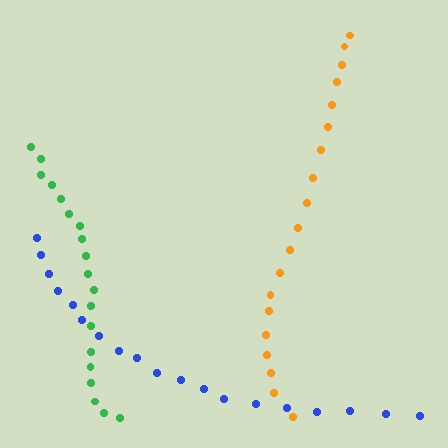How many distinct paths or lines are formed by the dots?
There are 3 distinct paths.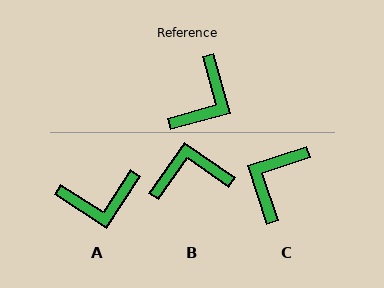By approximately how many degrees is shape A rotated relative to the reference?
Approximately 48 degrees clockwise.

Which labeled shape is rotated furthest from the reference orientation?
C, about 177 degrees away.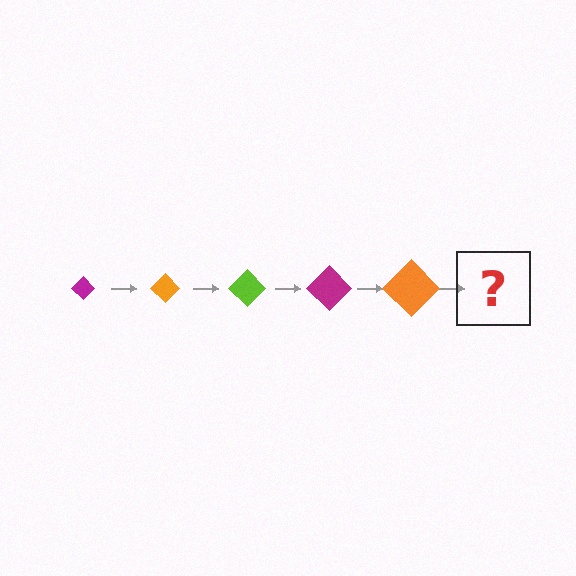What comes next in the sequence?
The next element should be a lime diamond, larger than the previous one.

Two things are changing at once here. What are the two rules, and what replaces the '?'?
The two rules are that the diamond grows larger each step and the color cycles through magenta, orange, and lime. The '?' should be a lime diamond, larger than the previous one.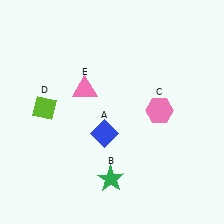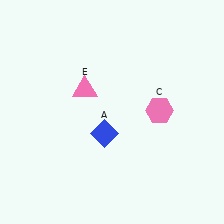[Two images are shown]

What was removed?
The lime diamond (D), the green star (B) were removed in Image 2.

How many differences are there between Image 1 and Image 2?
There are 2 differences between the two images.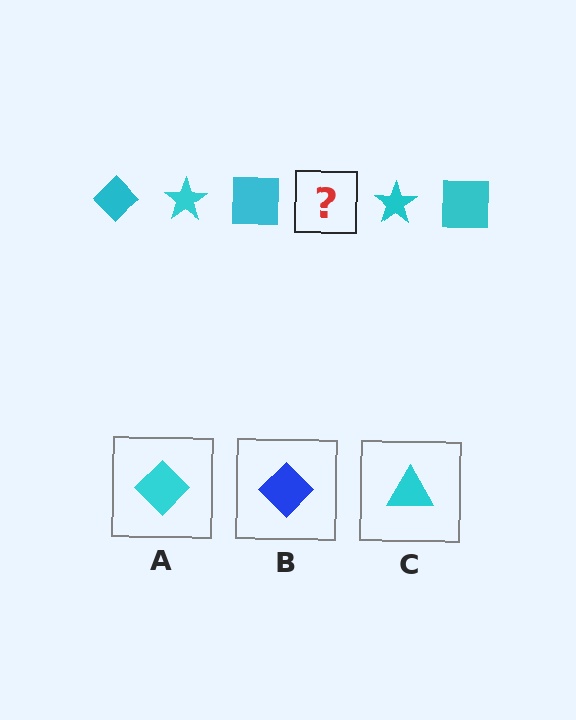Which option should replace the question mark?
Option A.